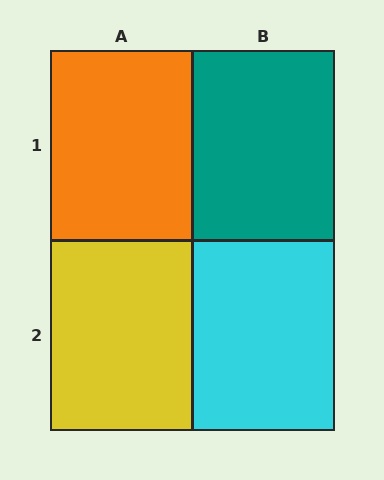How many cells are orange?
1 cell is orange.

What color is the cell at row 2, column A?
Yellow.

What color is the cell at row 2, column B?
Cyan.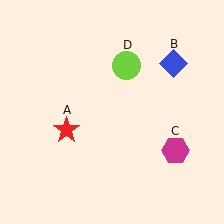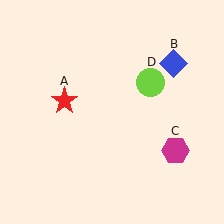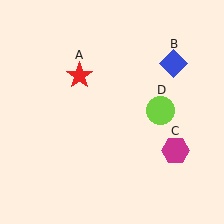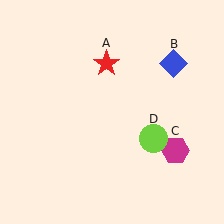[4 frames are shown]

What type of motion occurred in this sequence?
The red star (object A), lime circle (object D) rotated clockwise around the center of the scene.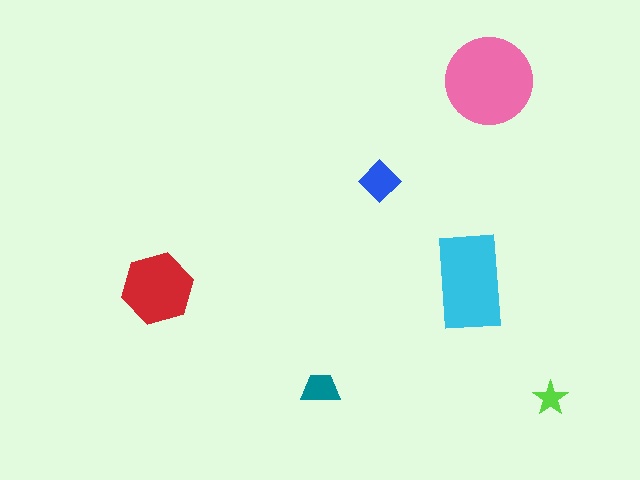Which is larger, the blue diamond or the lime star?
The blue diamond.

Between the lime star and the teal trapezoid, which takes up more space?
The teal trapezoid.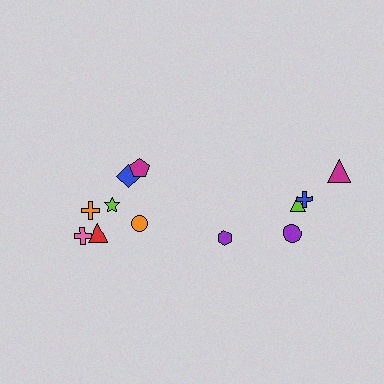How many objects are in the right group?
There are 5 objects.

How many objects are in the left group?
There are 7 objects.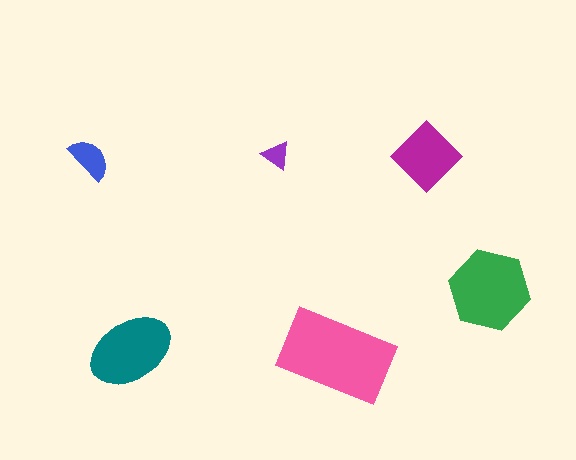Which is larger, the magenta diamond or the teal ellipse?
The teal ellipse.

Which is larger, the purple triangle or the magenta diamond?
The magenta diamond.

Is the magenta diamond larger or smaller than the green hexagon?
Smaller.